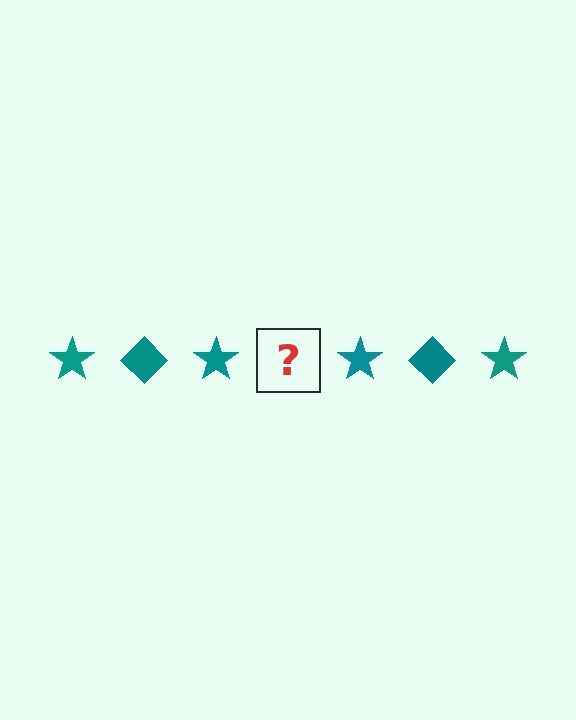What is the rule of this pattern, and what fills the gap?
The rule is that the pattern cycles through star, diamond shapes in teal. The gap should be filled with a teal diamond.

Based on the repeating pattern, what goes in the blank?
The blank should be a teal diamond.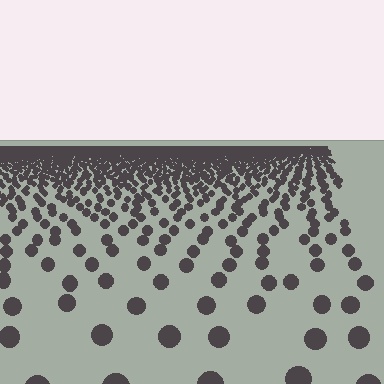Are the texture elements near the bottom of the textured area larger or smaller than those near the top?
Larger. Near the bottom, elements are closer to the viewer and appear at a bigger on-screen size.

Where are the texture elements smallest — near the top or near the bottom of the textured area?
Near the top.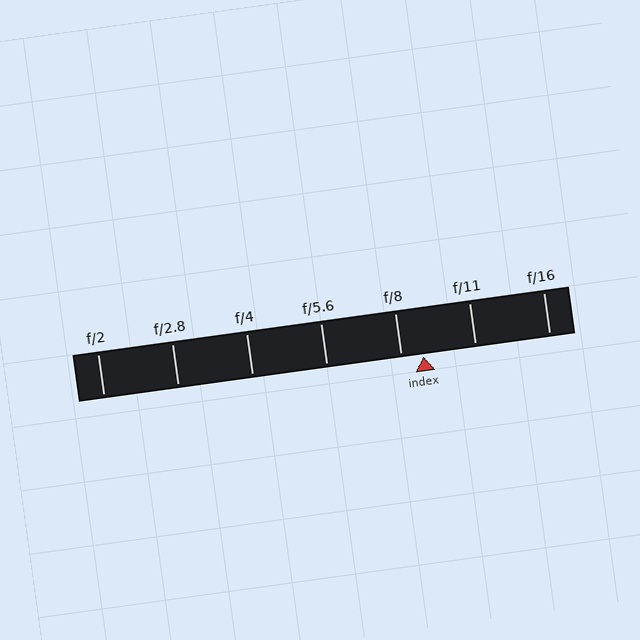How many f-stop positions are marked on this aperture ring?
There are 7 f-stop positions marked.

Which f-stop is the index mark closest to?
The index mark is closest to f/8.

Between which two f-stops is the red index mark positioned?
The index mark is between f/8 and f/11.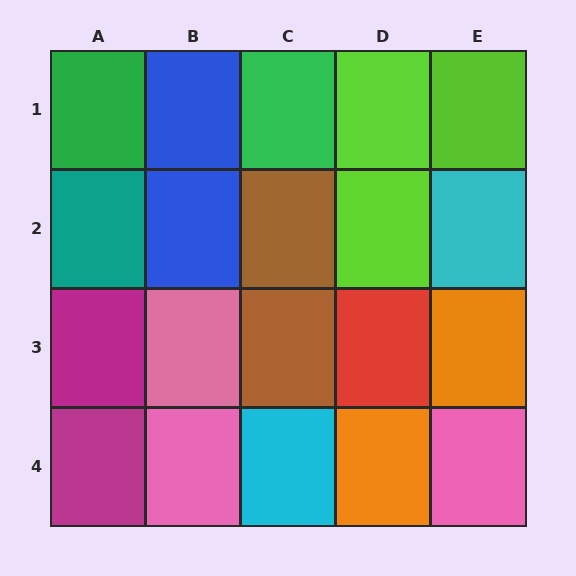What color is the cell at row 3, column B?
Pink.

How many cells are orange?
2 cells are orange.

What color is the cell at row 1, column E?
Lime.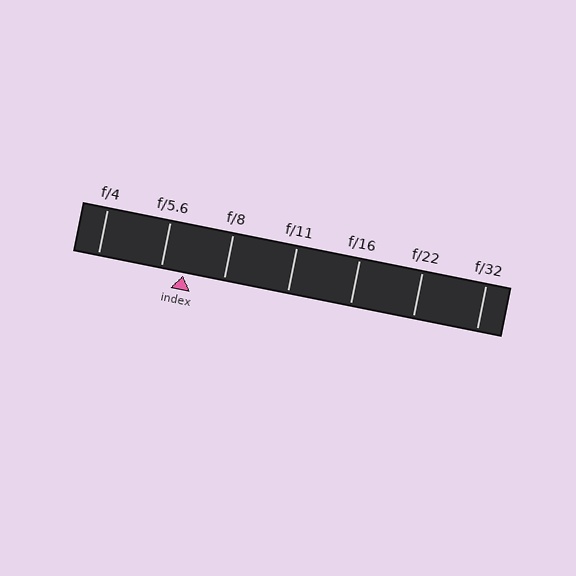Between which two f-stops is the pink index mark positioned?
The index mark is between f/5.6 and f/8.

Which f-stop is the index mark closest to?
The index mark is closest to f/5.6.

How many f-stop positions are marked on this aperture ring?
There are 7 f-stop positions marked.